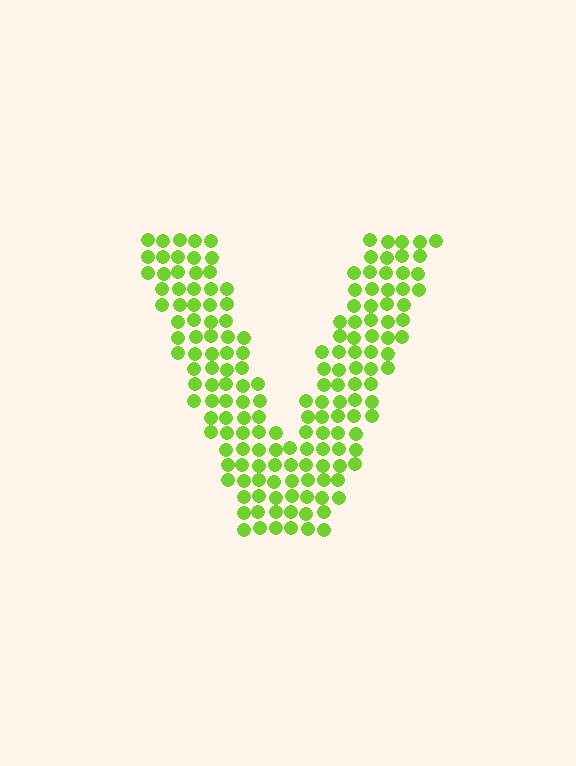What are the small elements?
The small elements are circles.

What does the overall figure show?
The overall figure shows the letter V.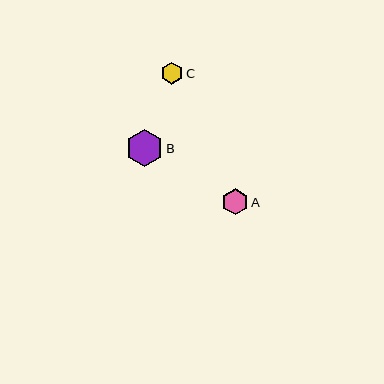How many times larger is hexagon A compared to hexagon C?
Hexagon A is approximately 1.2 times the size of hexagon C.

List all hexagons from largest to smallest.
From largest to smallest: B, A, C.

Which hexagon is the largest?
Hexagon B is the largest with a size of approximately 37 pixels.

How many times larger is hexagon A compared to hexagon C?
Hexagon A is approximately 1.2 times the size of hexagon C.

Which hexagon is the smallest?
Hexagon C is the smallest with a size of approximately 22 pixels.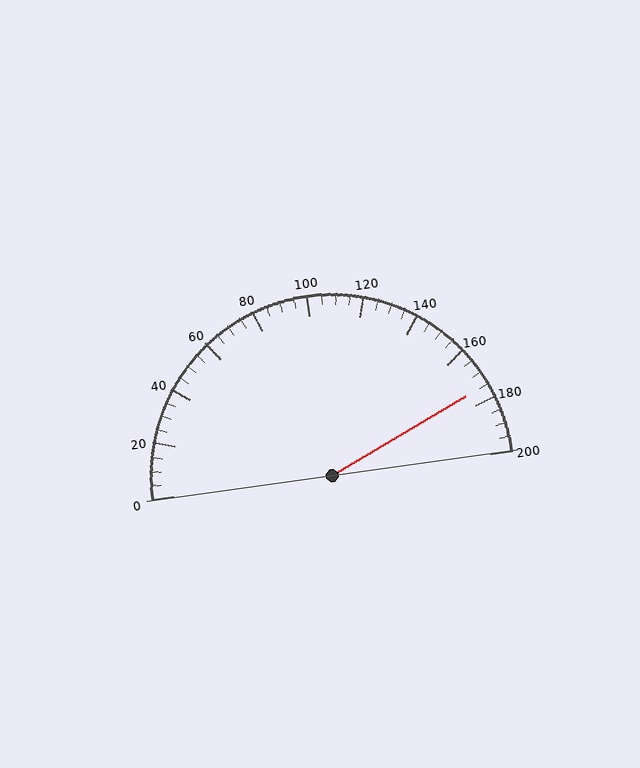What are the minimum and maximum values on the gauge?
The gauge ranges from 0 to 200.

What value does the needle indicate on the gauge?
The needle indicates approximately 175.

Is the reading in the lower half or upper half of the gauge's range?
The reading is in the upper half of the range (0 to 200).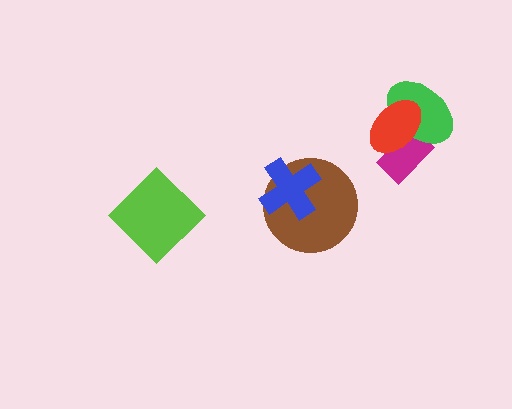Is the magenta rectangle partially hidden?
Yes, it is partially covered by another shape.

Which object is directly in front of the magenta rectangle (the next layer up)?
The green ellipse is directly in front of the magenta rectangle.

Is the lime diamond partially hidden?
No, no other shape covers it.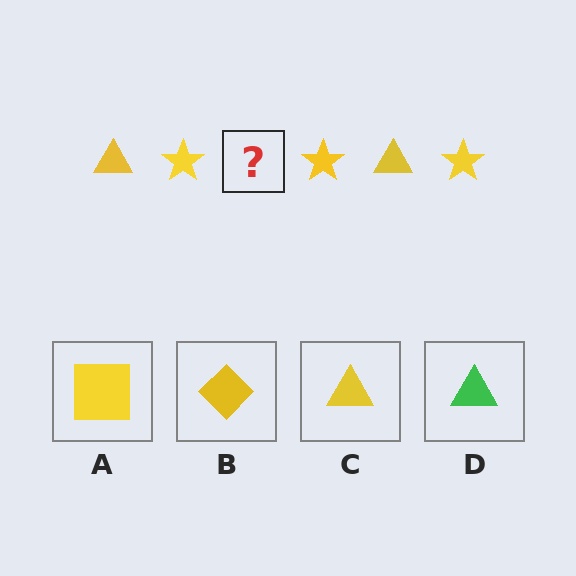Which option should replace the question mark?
Option C.